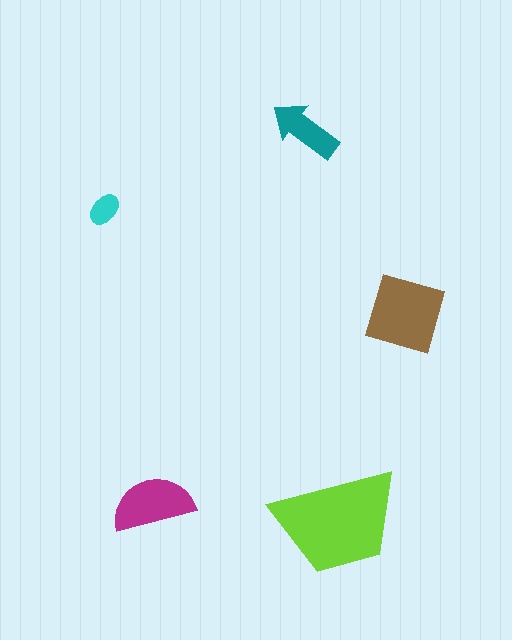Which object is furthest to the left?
The cyan ellipse is leftmost.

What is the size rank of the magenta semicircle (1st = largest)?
3rd.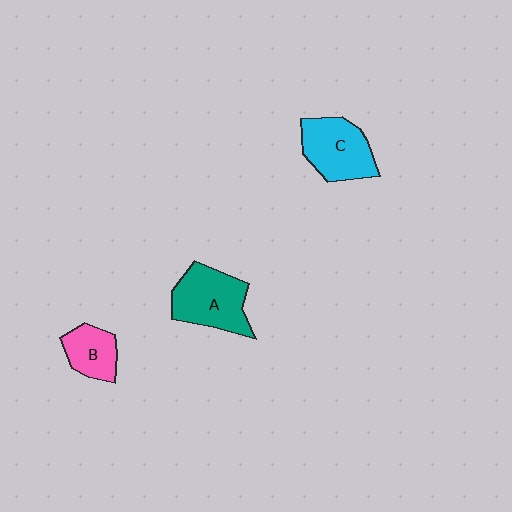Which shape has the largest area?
Shape A (teal).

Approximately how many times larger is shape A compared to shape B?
Approximately 1.7 times.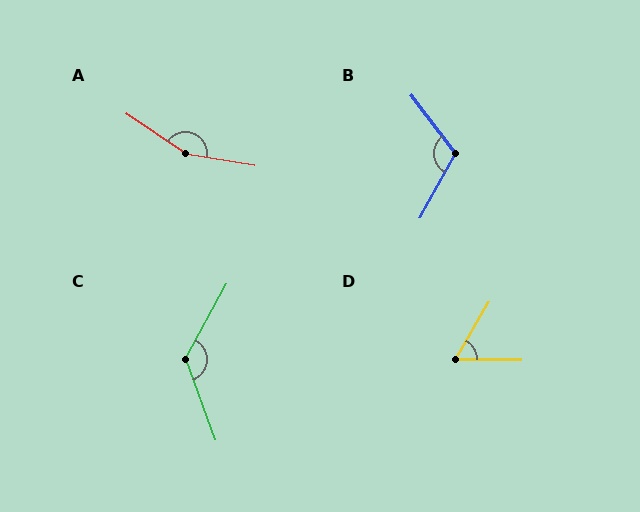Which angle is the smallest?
D, at approximately 61 degrees.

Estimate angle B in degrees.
Approximately 114 degrees.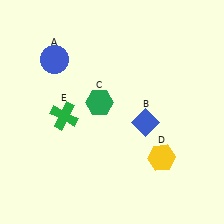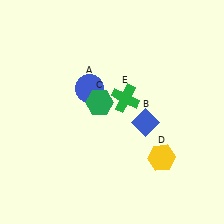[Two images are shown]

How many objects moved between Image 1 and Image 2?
2 objects moved between the two images.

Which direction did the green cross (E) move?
The green cross (E) moved right.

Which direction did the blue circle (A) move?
The blue circle (A) moved right.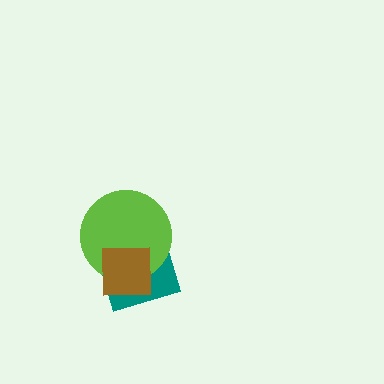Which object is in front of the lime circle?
The brown square is in front of the lime circle.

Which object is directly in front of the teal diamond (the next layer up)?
The lime circle is directly in front of the teal diamond.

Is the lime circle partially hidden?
Yes, it is partially covered by another shape.